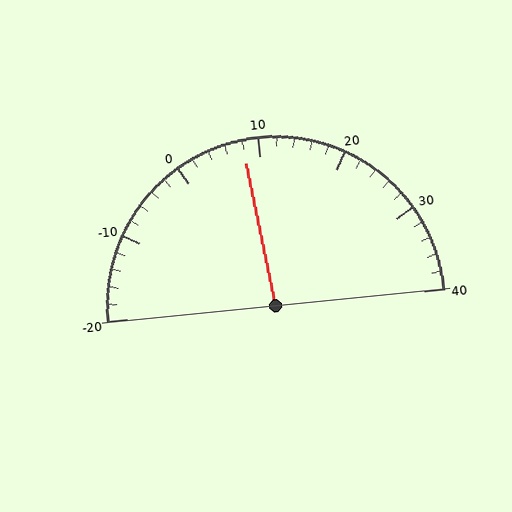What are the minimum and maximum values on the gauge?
The gauge ranges from -20 to 40.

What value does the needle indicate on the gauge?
The needle indicates approximately 8.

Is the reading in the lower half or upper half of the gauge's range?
The reading is in the lower half of the range (-20 to 40).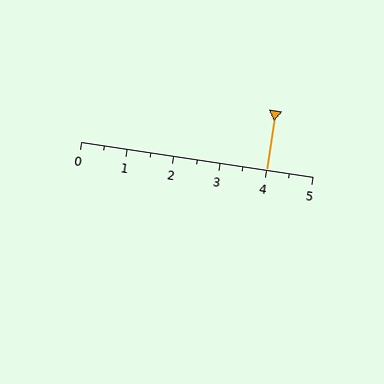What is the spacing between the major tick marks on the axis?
The major ticks are spaced 1 apart.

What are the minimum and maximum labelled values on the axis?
The axis runs from 0 to 5.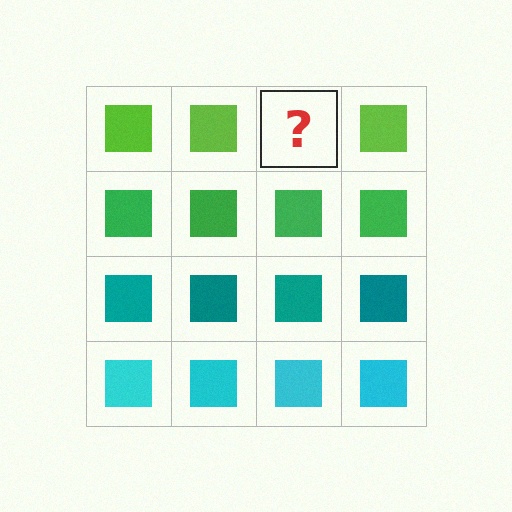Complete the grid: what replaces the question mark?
The question mark should be replaced with a lime square.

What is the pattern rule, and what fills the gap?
The rule is that each row has a consistent color. The gap should be filled with a lime square.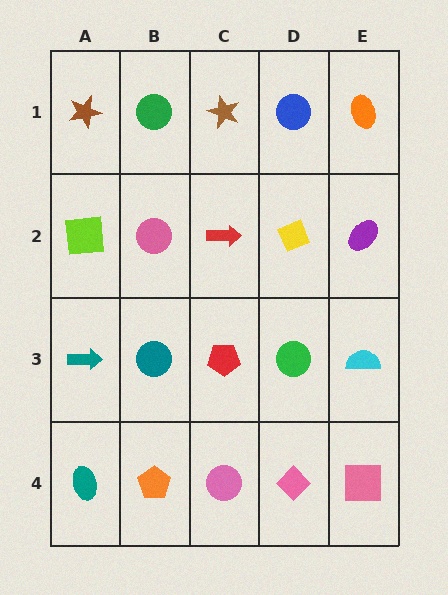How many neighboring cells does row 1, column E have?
2.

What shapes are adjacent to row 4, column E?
A cyan semicircle (row 3, column E), a pink diamond (row 4, column D).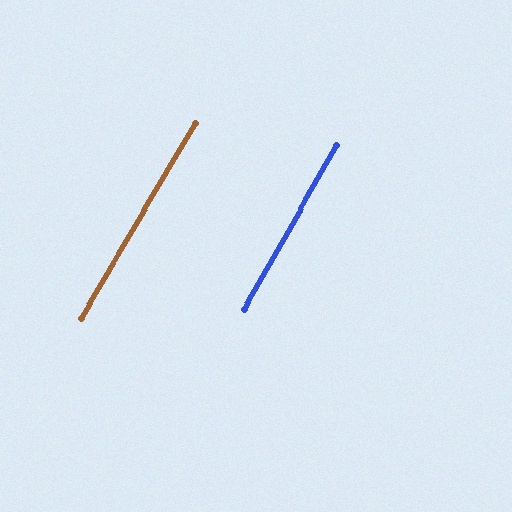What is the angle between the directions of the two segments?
Approximately 1 degree.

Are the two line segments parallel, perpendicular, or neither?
Parallel — their directions differ by only 0.7°.